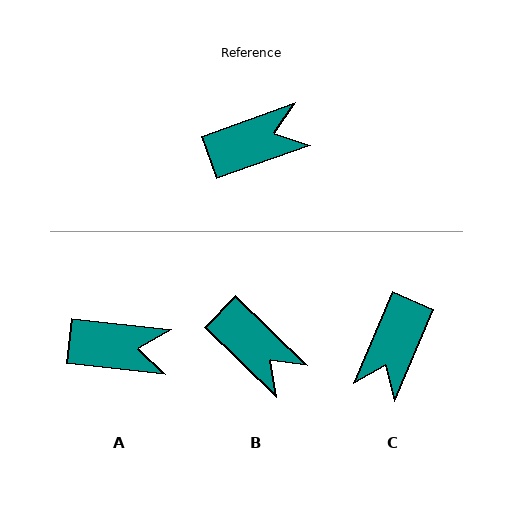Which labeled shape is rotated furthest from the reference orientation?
C, about 133 degrees away.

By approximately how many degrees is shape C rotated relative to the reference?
Approximately 133 degrees clockwise.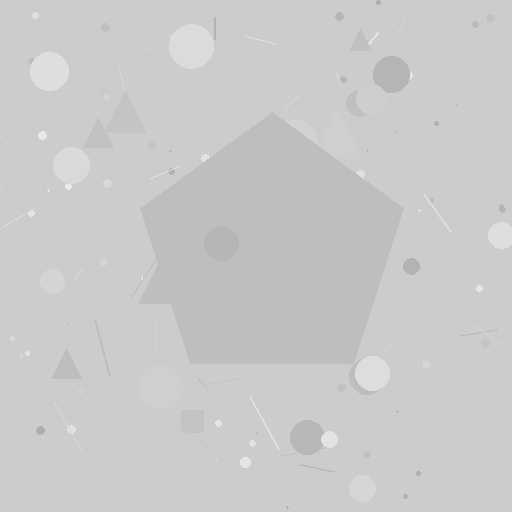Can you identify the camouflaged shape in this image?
The camouflaged shape is a pentagon.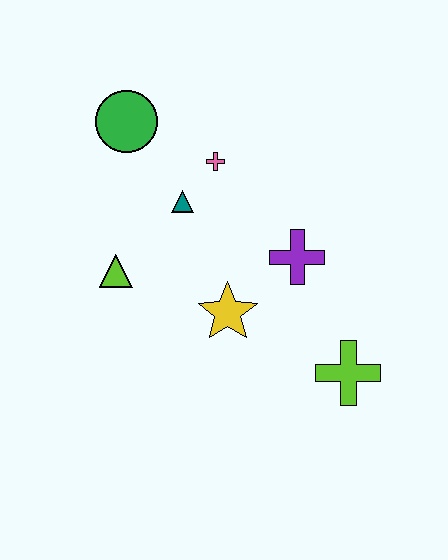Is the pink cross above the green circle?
No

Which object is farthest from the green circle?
The lime cross is farthest from the green circle.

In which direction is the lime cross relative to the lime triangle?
The lime cross is to the right of the lime triangle.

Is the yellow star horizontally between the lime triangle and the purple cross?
Yes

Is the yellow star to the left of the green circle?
No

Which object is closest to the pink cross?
The teal triangle is closest to the pink cross.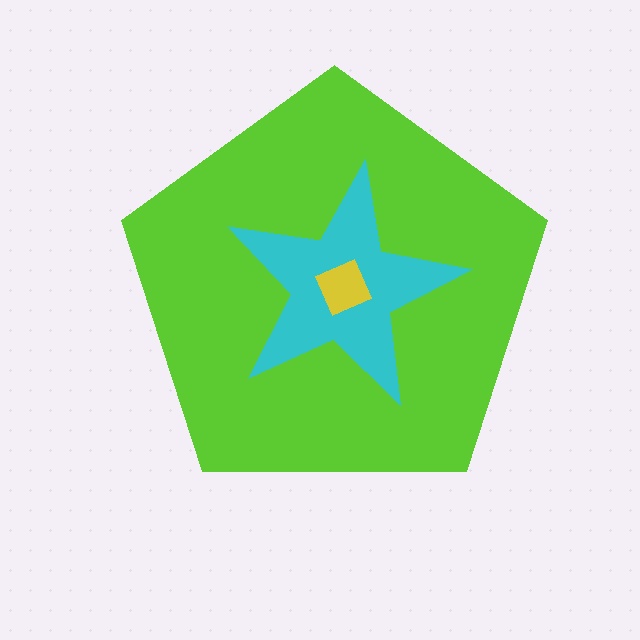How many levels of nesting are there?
3.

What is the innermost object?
The yellow square.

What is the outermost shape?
The lime pentagon.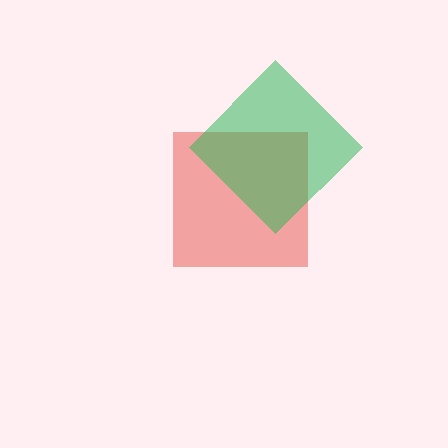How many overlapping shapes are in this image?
There are 2 overlapping shapes in the image.